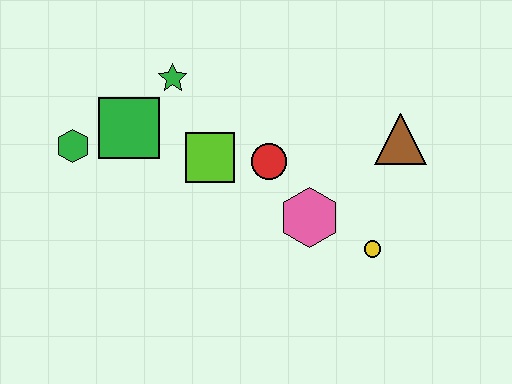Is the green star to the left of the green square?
No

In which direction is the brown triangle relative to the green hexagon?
The brown triangle is to the right of the green hexagon.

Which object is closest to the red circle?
The lime square is closest to the red circle.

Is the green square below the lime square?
No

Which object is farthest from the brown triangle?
The green hexagon is farthest from the brown triangle.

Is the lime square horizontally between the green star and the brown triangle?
Yes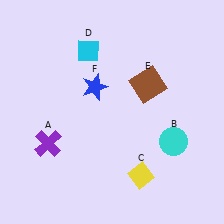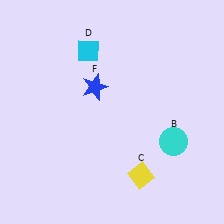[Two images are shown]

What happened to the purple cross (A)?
The purple cross (A) was removed in Image 2. It was in the bottom-left area of Image 1.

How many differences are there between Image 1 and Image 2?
There are 2 differences between the two images.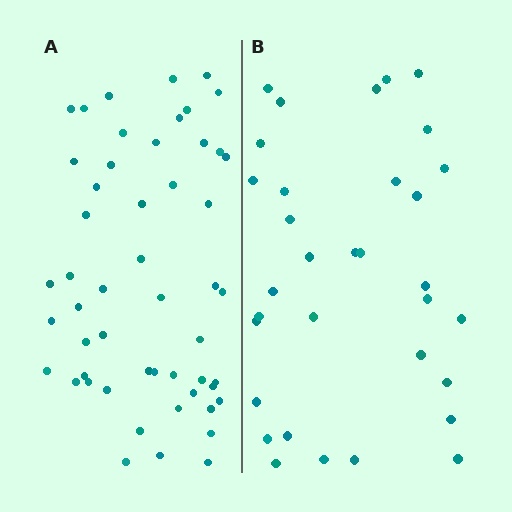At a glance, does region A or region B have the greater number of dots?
Region A (the left region) has more dots.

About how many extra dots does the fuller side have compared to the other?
Region A has approximately 20 more dots than region B.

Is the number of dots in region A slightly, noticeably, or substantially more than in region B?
Region A has substantially more. The ratio is roughly 1.6 to 1.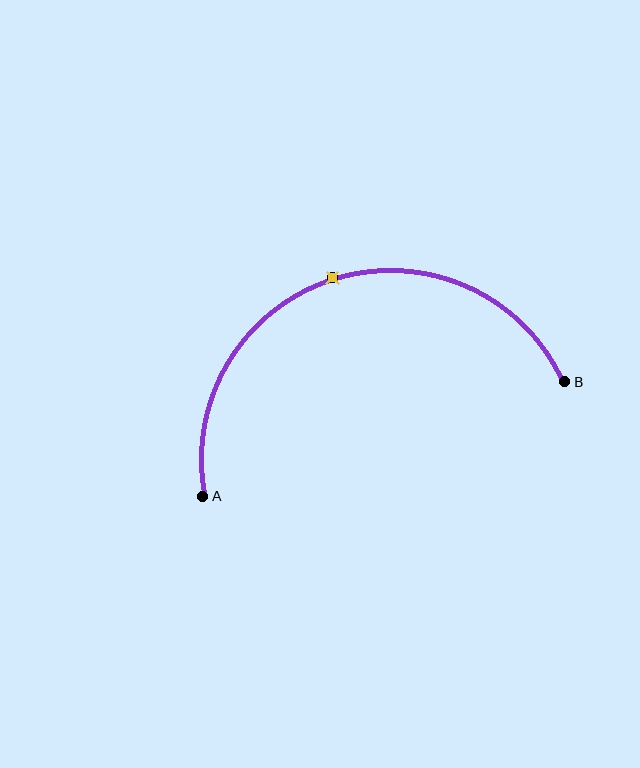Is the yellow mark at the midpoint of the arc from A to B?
Yes. The yellow mark lies on the arc at equal arc-length from both A and B — it is the arc midpoint.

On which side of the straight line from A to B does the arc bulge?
The arc bulges above the straight line connecting A and B.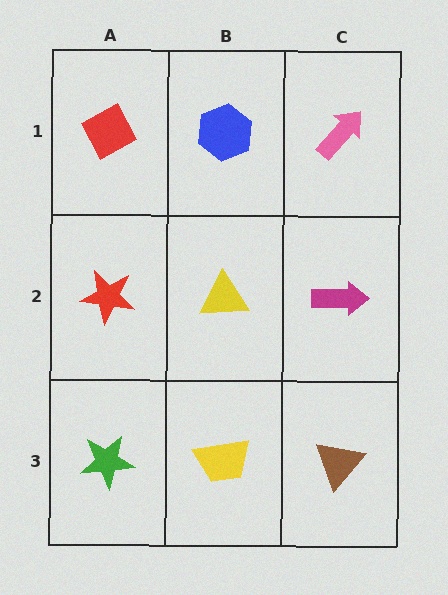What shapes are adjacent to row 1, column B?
A yellow triangle (row 2, column B), a red diamond (row 1, column A), a pink arrow (row 1, column C).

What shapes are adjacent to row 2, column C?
A pink arrow (row 1, column C), a brown triangle (row 3, column C), a yellow triangle (row 2, column B).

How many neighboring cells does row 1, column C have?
2.